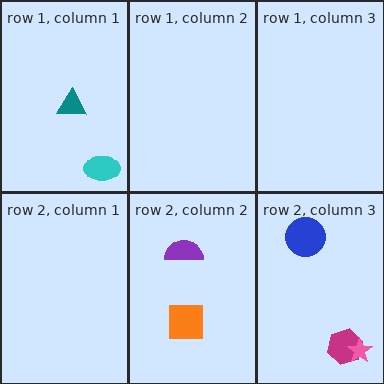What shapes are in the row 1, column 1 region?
The cyan ellipse, the teal triangle.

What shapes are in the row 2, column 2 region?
The purple semicircle, the orange square.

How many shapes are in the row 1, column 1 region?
2.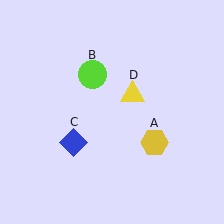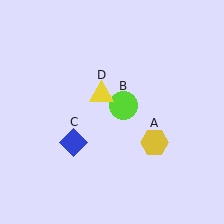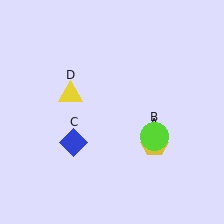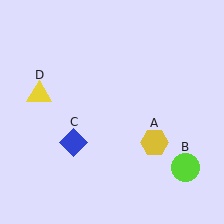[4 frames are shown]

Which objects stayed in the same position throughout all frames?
Yellow hexagon (object A) and blue diamond (object C) remained stationary.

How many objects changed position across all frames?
2 objects changed position: lime circle (object B), yellow triangle (object D).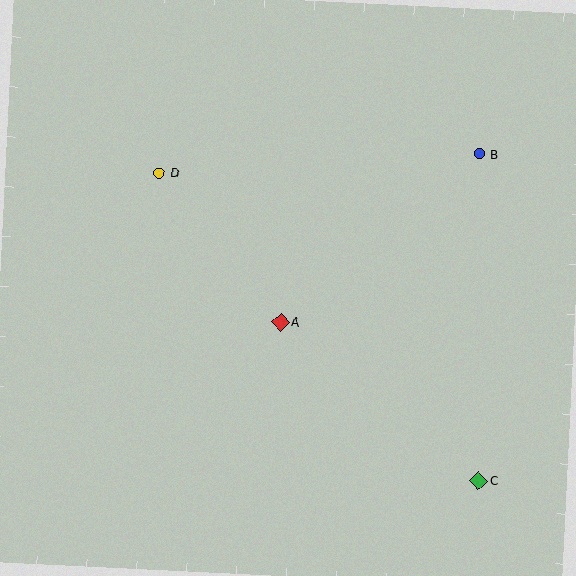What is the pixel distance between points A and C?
The distance between A and C is 254 pixels.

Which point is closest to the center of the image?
Point A at (280, 322) is closest to the center.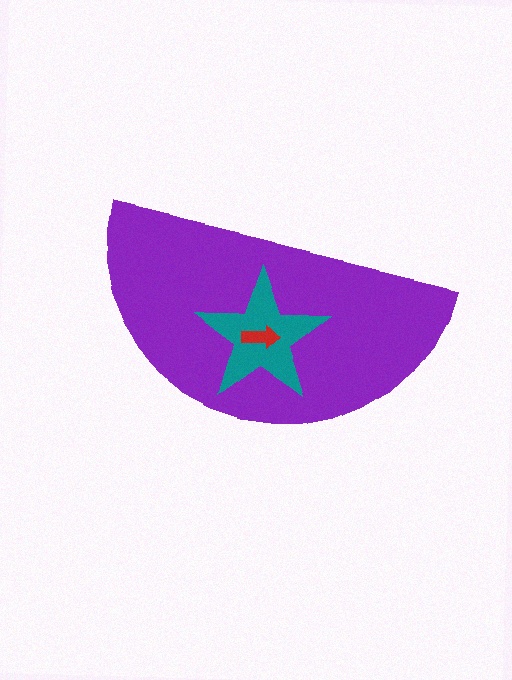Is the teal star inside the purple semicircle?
Yes.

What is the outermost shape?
The purple semicircle.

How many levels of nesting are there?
3.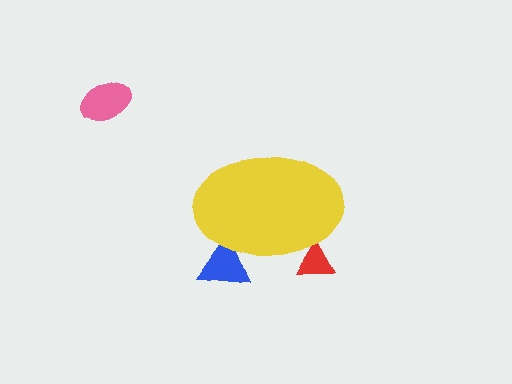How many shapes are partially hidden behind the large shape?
2 shapes are partially hidden.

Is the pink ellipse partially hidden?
No, the pink ellipse is fully visible.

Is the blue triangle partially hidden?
Yes, the blue triangle is partially hidden behind the yellow ellipse.